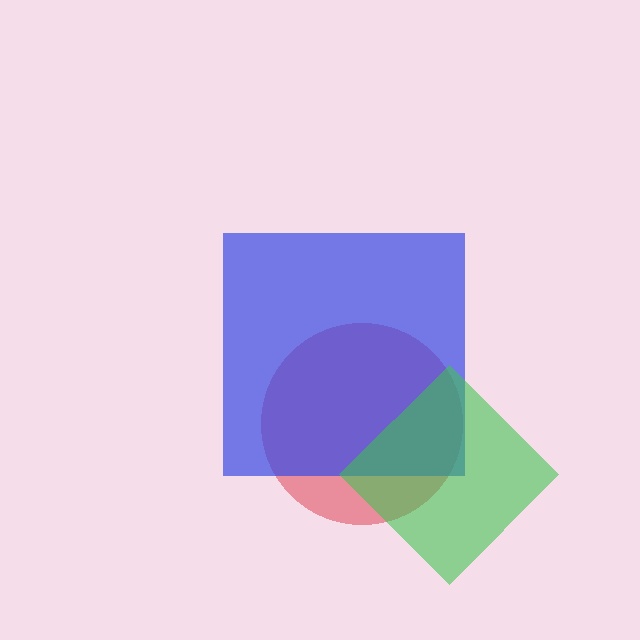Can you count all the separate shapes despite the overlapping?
Yes, there are 3 separate shapes.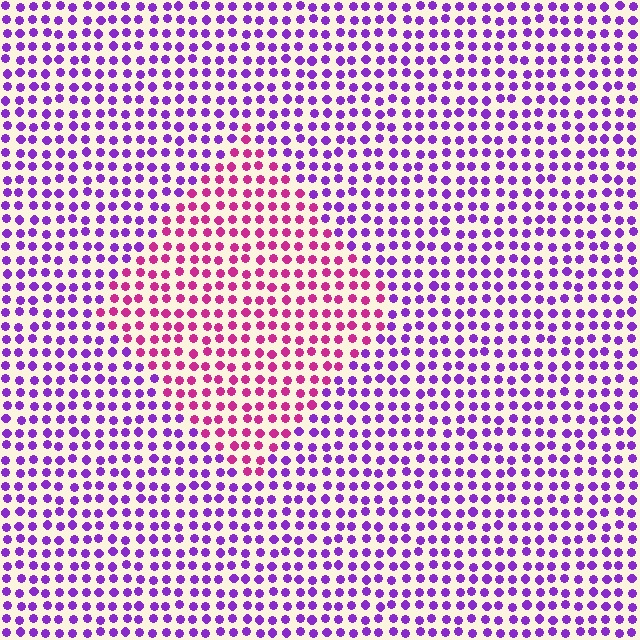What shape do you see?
I see a diamond.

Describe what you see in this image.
The image is filled with small purple elements in a uniform arrangement. A diamond-shaped region is visible where the elements are tinted to a slightly different hue, forming a subtle color boundary.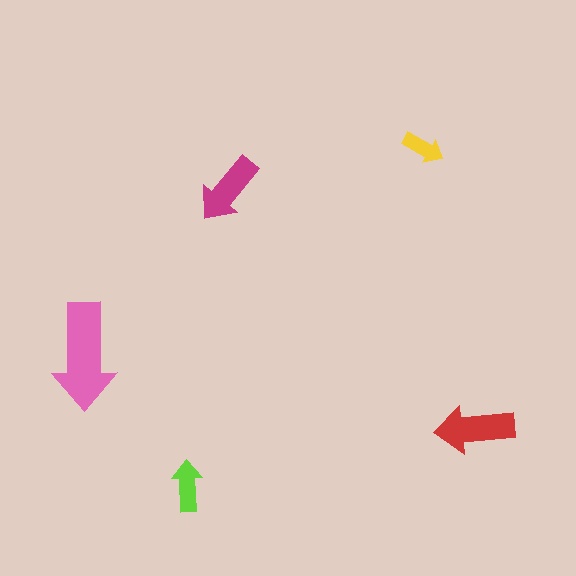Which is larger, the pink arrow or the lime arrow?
The pink one.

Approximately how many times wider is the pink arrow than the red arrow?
About 1.5 times wider.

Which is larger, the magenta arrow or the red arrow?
The red one.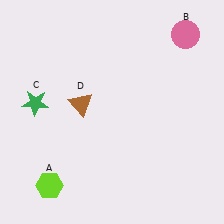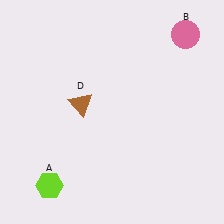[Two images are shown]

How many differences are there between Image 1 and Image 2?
There is 1 difference between the two images.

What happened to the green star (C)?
The green star (C) was removed in Image 2. It was in the top-left area of Image 1.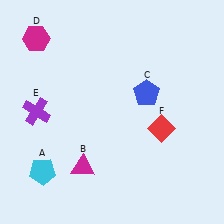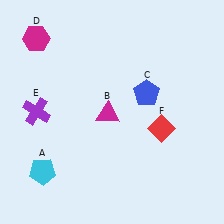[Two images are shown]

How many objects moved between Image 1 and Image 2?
1 object moved between the two images.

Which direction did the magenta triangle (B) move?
The magenta triangle (B) moved up.